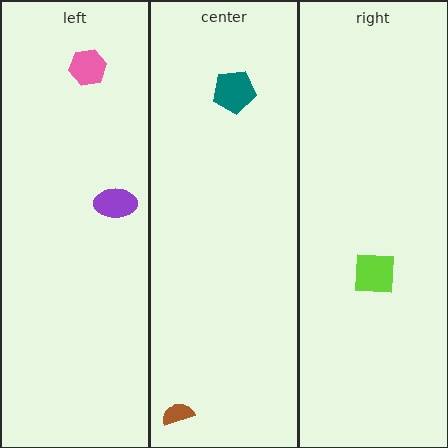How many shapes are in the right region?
1.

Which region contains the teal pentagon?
The center region.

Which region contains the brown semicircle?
The center region.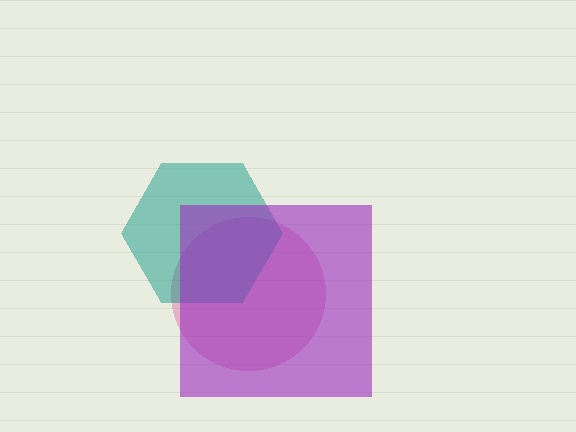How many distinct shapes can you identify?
There are 3 distinct shapes: a pink circle, a teal hexagon, a purple square.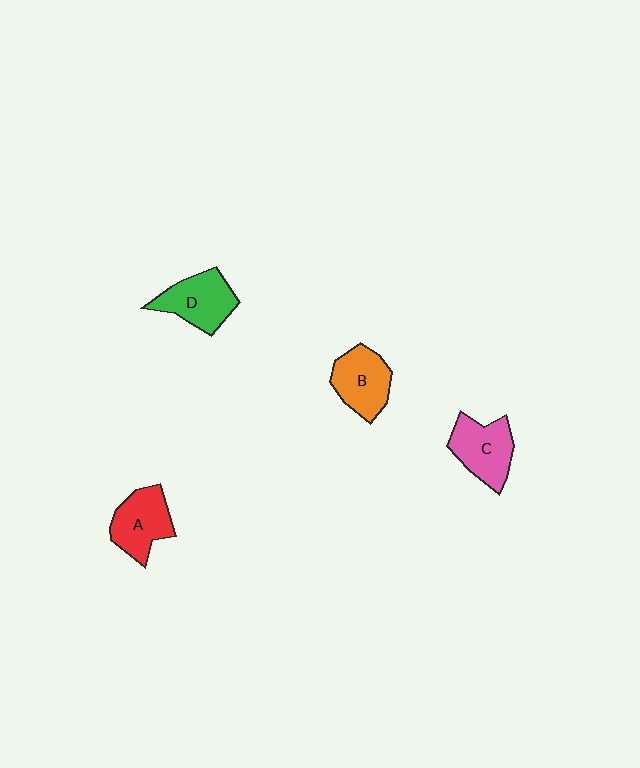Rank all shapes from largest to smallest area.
From largest to smallest: D (green), C (pink), B (orange), A (red).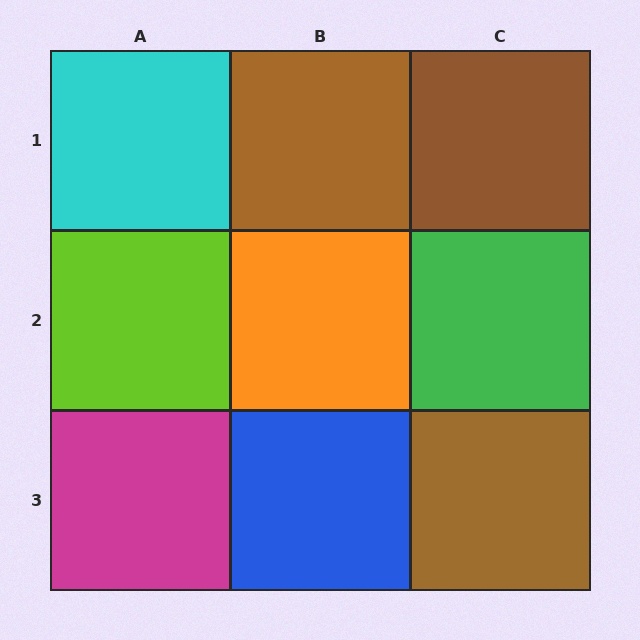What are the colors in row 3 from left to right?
Magenta, blue, brown.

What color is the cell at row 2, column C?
Green.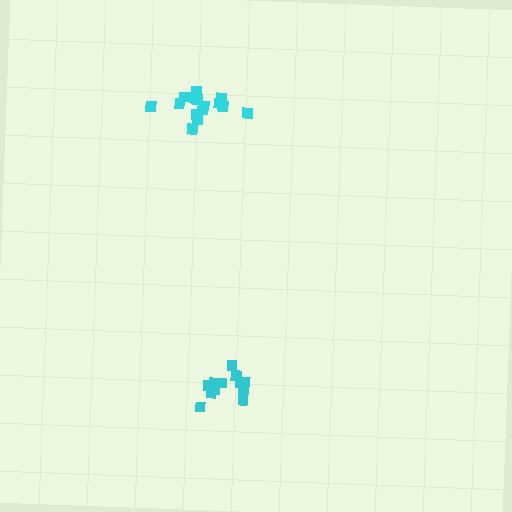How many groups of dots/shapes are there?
There are 2 groups.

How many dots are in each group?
Group 1: 15 dots, Group 2: 12 dots (27 total).